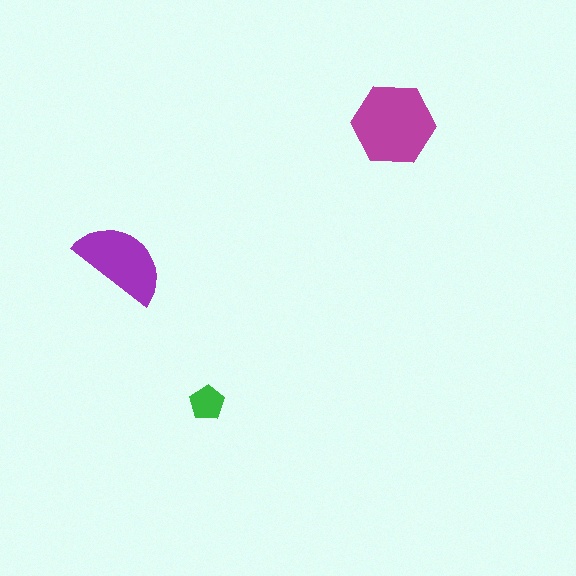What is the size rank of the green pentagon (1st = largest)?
3rd.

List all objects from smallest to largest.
The green pentagon, the purple semicircle, the magenta hexagon.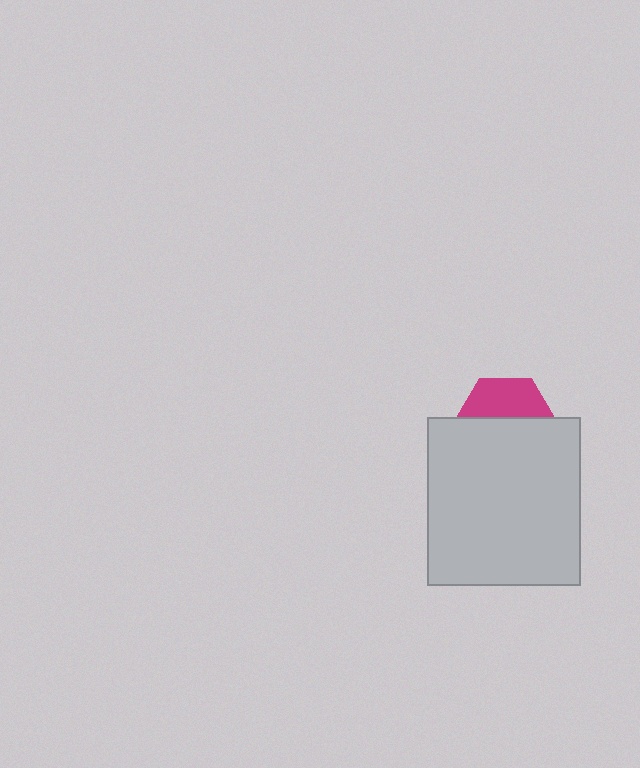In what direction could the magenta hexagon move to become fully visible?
The magenta hexagon could move up. That would shift it out from behind the light gray rectangle entirely.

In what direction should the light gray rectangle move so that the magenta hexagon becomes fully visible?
The light gray rectangle should move down. That is the shortest direction to clear the overlap and leave the magenta hexagon fully visible.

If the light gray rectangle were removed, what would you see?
You would see the complete magenta hexagon.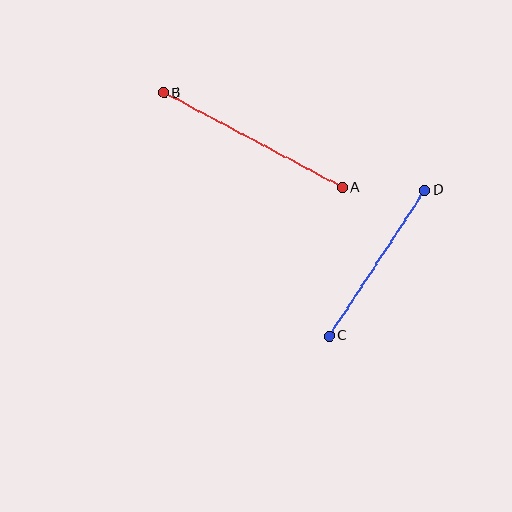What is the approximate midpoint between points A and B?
The midpoint is at approximately (253, 140) pixels.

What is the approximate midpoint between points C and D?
The midpoint is at approximately (377, 263) pixels.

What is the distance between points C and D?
The distance is approximately 174 pixels.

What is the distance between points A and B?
The distance is approximately 202 pixels.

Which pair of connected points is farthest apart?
Points A and B are farthest apart.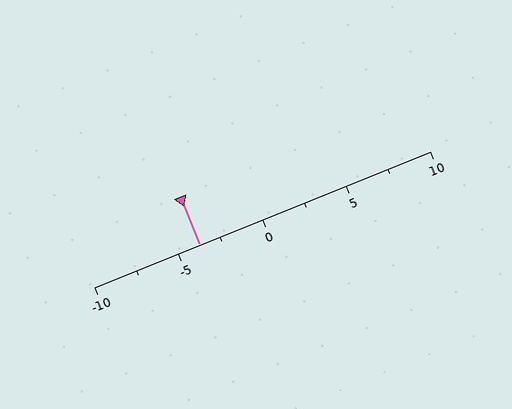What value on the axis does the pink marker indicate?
The marker indicates approximately -3.8.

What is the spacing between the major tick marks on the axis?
The major ticks are spaced 5 apart.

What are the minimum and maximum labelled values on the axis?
The axis runs from -10 to 10.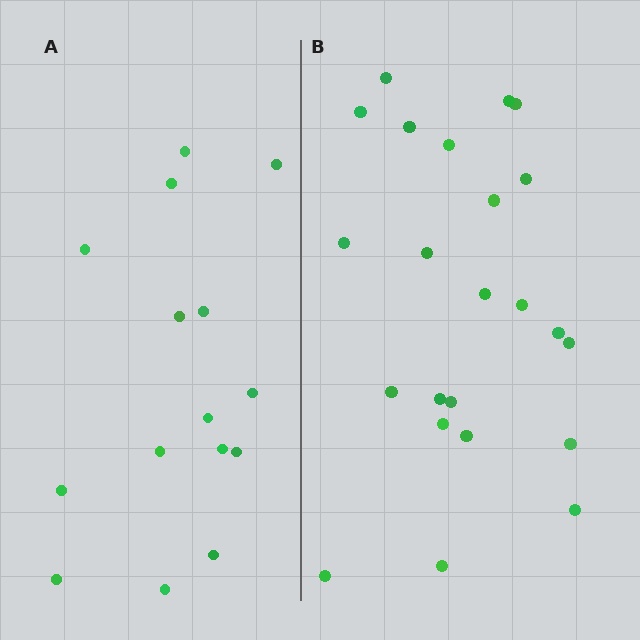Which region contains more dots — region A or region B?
Region B (the right region) has more dots.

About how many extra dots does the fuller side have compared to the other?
Region B has roughly 8 or so more dots than region A.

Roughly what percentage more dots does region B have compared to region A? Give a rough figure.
About 55% more.